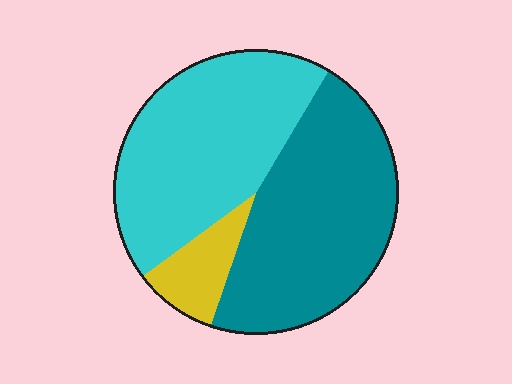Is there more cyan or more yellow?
Cyan.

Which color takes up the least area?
Yellow, at roughly 10%.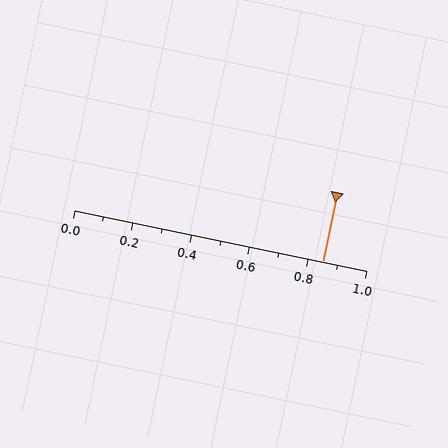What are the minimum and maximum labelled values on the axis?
The axis runs from 0.0 to 1.0.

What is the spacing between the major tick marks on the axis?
The major ticks are spaced 0.2 apart.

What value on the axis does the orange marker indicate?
The marker indicates approximately 0.85.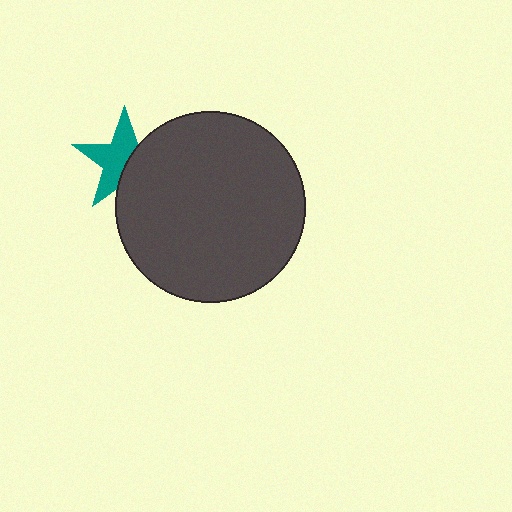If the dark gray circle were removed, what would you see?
You would see the complete teal star.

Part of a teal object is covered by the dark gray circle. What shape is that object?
It is a star.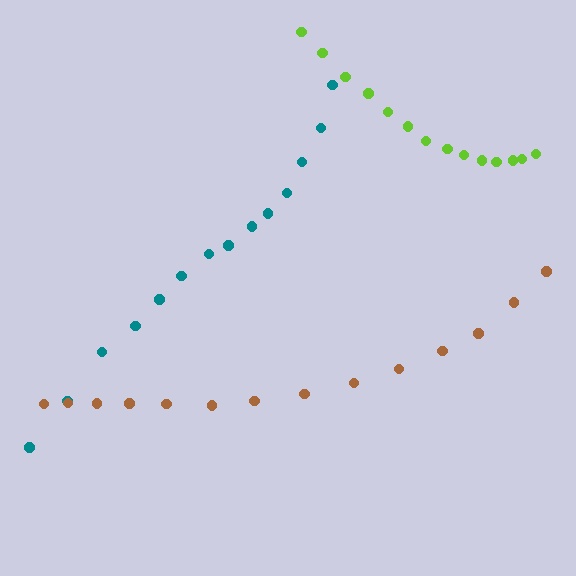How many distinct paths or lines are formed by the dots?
There are 3 distinct paths.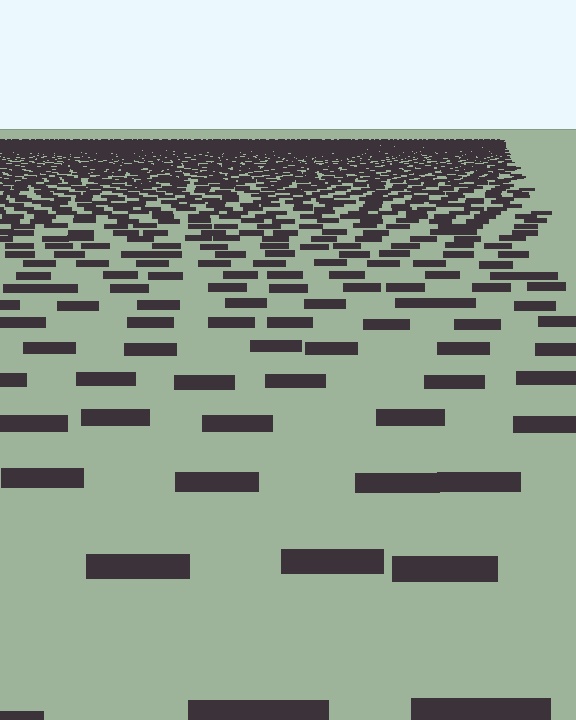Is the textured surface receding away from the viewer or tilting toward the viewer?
The surface is receding away from the viewer. Texture elements get smaller and denser toward the top.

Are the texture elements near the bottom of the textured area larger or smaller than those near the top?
Larger. Near the bottom, elements are closer to the viewer and appear at a bigger on-screen size.